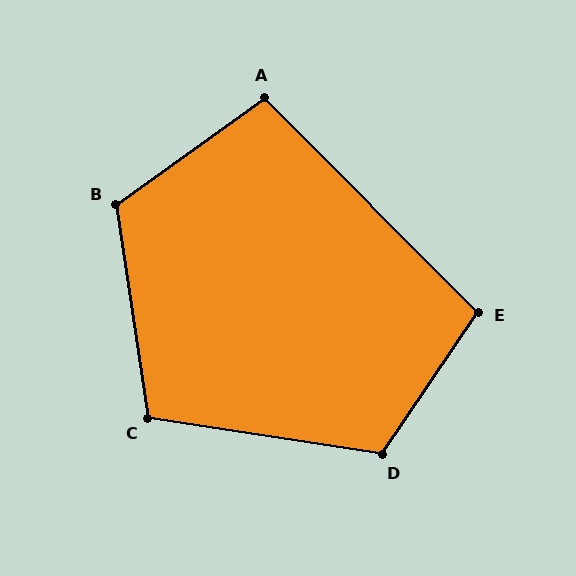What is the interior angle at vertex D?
Approximately 115 degrees (obtuse).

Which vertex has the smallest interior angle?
A, at approximately 99 degrees.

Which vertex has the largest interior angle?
B, at approximately 117 degrees.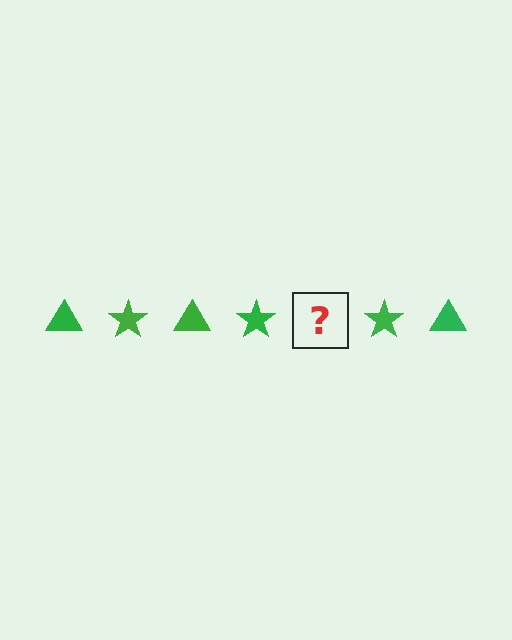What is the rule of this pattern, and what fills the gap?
The rule is that the pattern cycles through triangle, star shapes in green. The gap should be filled with a green triangle.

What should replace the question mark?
The question mark should be replaced with a green triangle.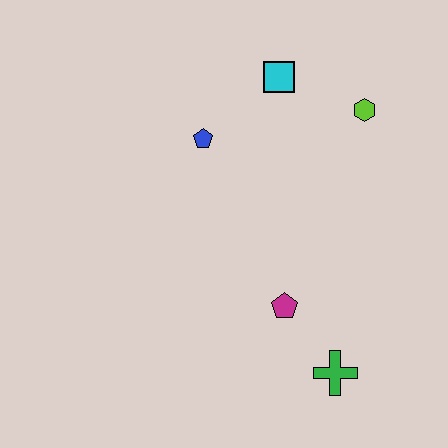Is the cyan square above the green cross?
Yes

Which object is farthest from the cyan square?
The green cross is farthest from the cyan square.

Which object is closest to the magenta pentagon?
The green cross is closest to the magenta pentagon.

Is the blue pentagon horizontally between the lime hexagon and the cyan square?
No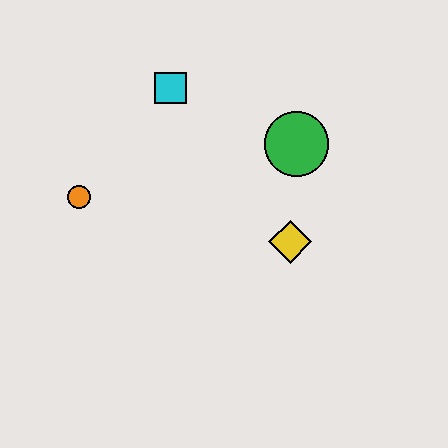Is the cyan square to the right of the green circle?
No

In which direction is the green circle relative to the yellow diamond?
The green circle is above the yellow diamond.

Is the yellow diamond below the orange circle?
Yes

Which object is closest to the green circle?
The yellow diamond is closest to the green circle.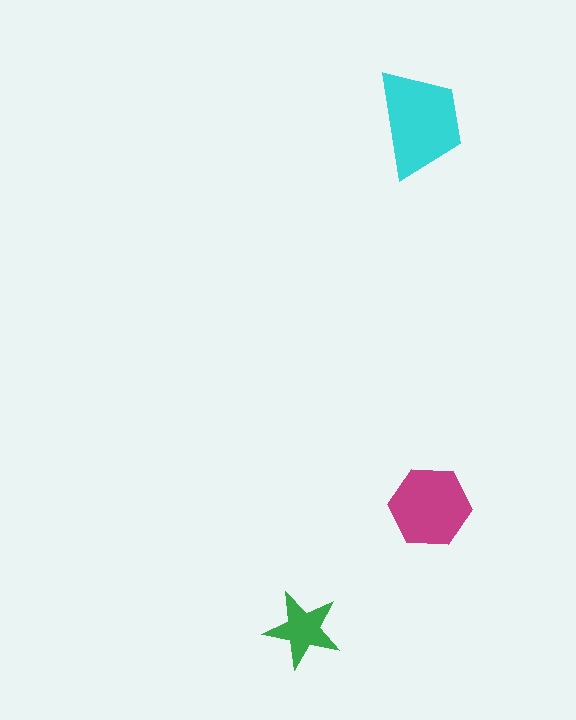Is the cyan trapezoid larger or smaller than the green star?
Larger.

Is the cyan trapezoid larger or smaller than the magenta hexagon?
Larger.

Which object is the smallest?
The green star.